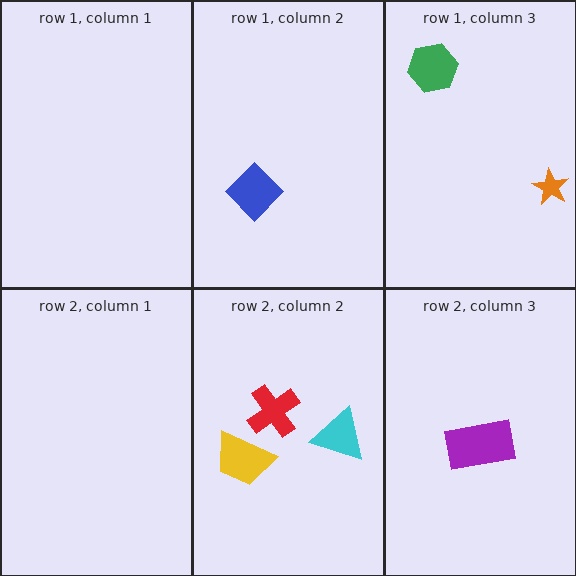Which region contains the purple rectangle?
The row 2, column 3 region.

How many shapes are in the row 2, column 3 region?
1.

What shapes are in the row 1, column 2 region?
The blue diamond.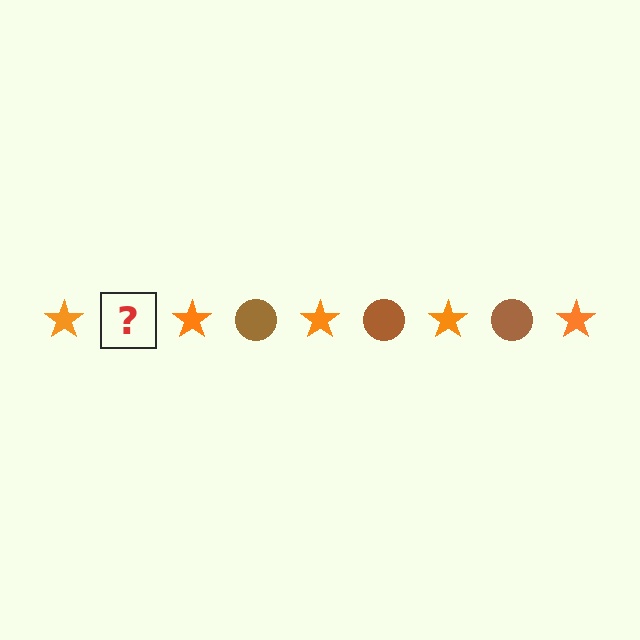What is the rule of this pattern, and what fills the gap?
The rule is that the pattern alternates between orange star and brown circle. The gap should be filled with a brown circle.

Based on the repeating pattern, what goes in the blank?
The blank should be a brown circle.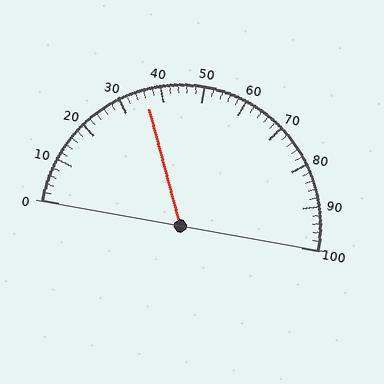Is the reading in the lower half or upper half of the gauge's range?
The reading is in the lower half of the range (0 to 100).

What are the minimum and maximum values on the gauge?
The gauge ranges from 0 to 100.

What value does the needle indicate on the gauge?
The needle indicates approximately 36.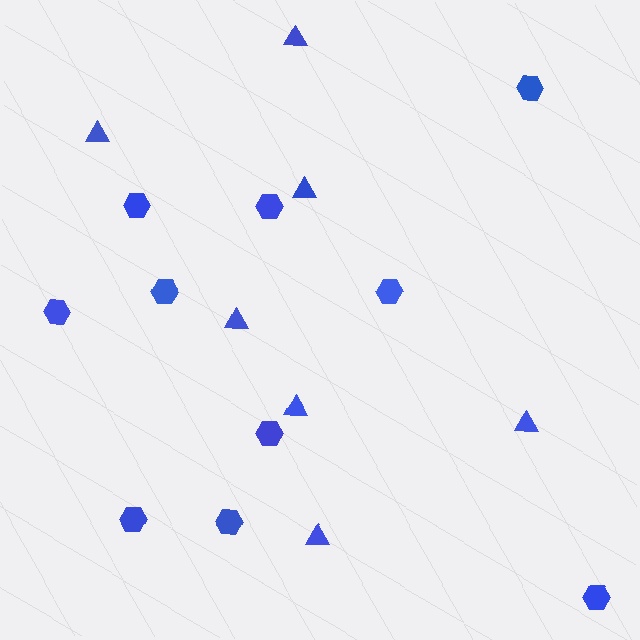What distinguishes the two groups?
There are 2 groups: one group of triangles (7) and one group of hexagons (10).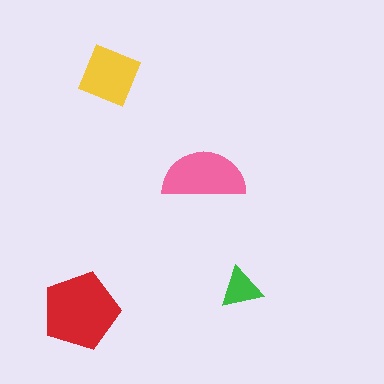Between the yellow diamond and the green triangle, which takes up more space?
The yellow diamond.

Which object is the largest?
The red pentagon.